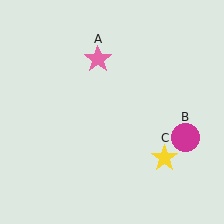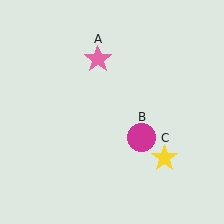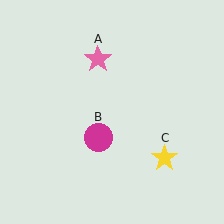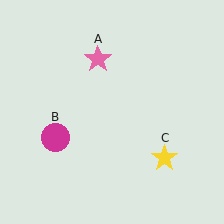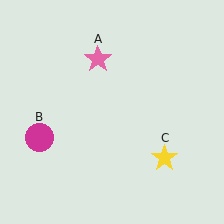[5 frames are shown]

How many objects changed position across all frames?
1 object changed position: magenta circle (object B).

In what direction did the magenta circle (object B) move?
The magenta circle (object B) moved left.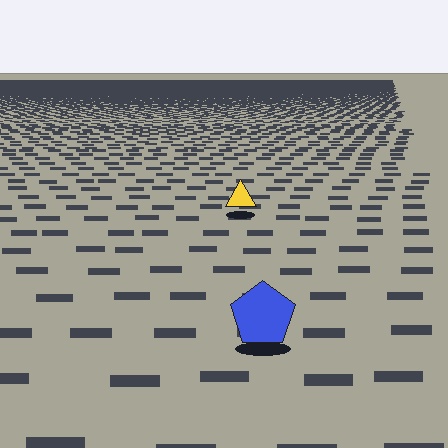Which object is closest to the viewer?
The blue pentagon is closest. The texture marks near it are larger and more spread out.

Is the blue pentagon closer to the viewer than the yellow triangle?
Yes. The blue pentagon is closer — you can tell from the texture gradient: the ground texture is coarser near it.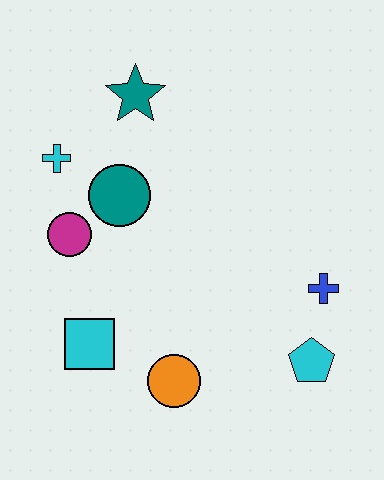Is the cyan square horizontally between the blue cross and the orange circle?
No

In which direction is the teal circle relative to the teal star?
The teal circle is below the teal star.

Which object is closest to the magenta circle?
The teal circle is closest to the magenta circle.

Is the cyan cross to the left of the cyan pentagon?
Yes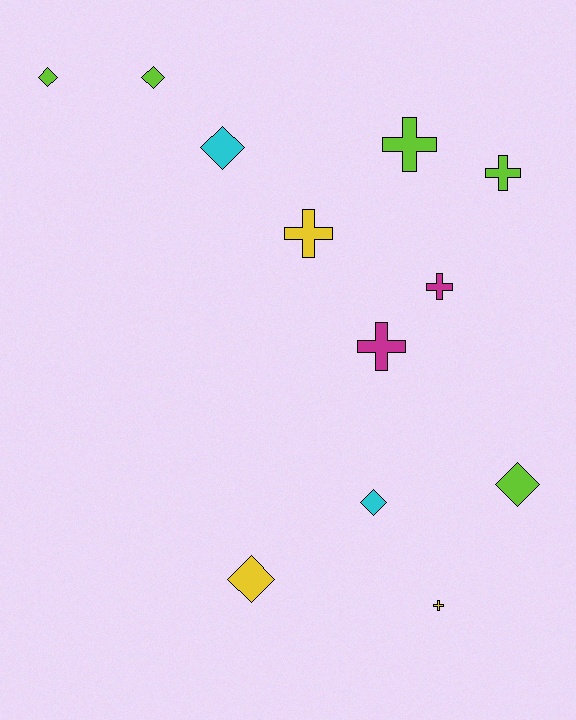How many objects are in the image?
There are 12 objects.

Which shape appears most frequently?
Diamond, with 6 objects.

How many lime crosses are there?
There are 2 lime crosses.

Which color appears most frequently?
Lime, with 5 objects.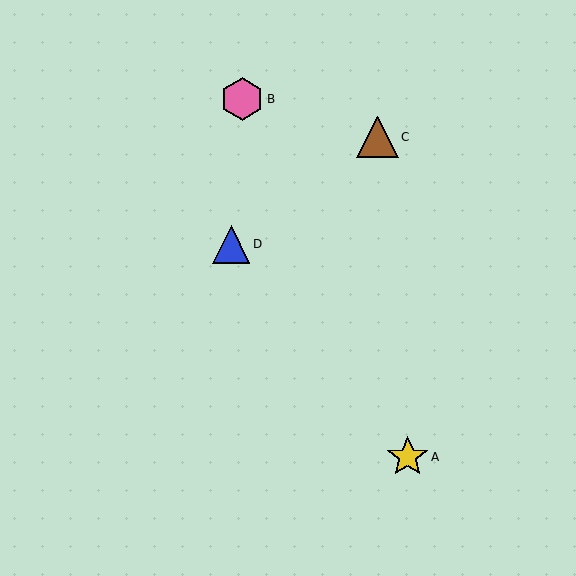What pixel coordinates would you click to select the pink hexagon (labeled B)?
Click at (242, 99) to select the pink hexagon B.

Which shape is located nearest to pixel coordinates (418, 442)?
The yellow star (labeled A) at (408, 457) is nearest to that location.